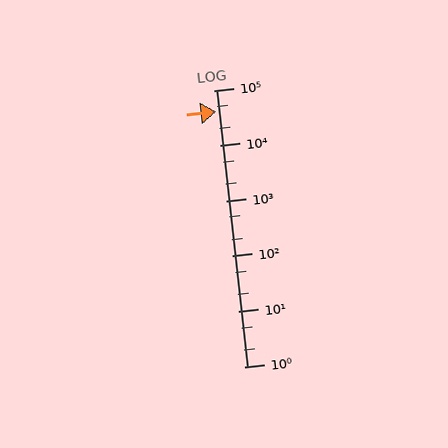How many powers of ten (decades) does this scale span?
The scale spans 5 decades, from 1 to 100000.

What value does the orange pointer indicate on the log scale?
The pointer indicates approximately 41000.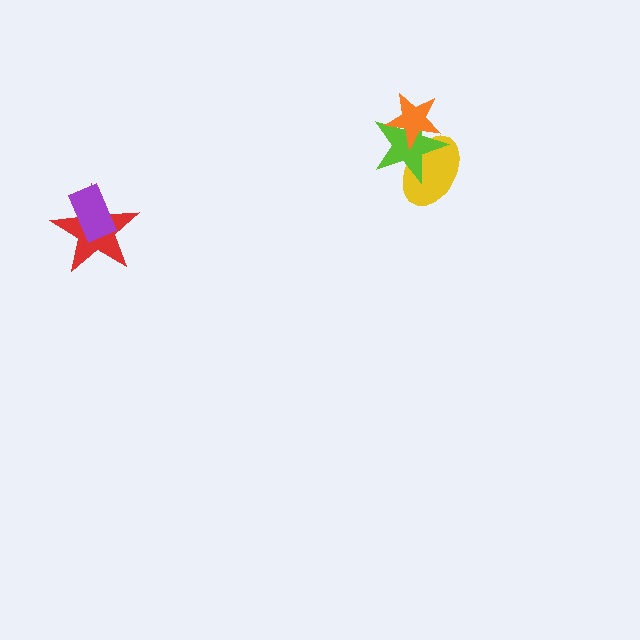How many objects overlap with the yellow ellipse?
2 objects overlap with the yellow ellipse.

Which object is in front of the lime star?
The orange star is in front of the lime star.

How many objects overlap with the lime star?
2 objects overlap with the lime star.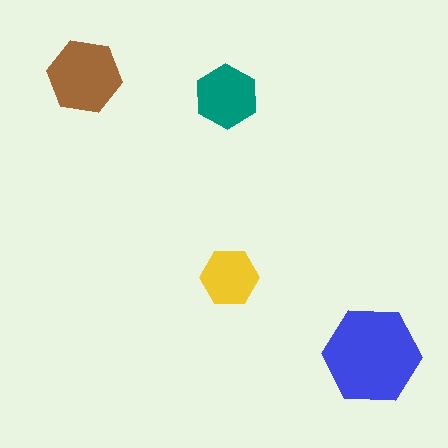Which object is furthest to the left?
The brown hexagon is leftmost.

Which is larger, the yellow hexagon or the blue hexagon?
The blue one.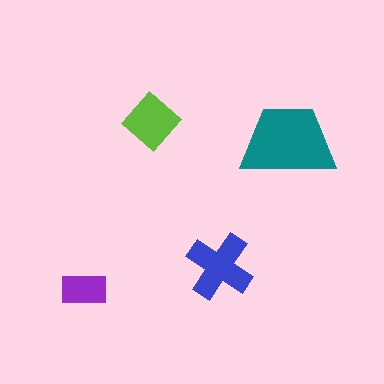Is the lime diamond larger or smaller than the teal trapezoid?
Smaller.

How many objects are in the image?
There are 4 objects in the image.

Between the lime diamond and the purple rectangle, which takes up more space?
The lime diamond.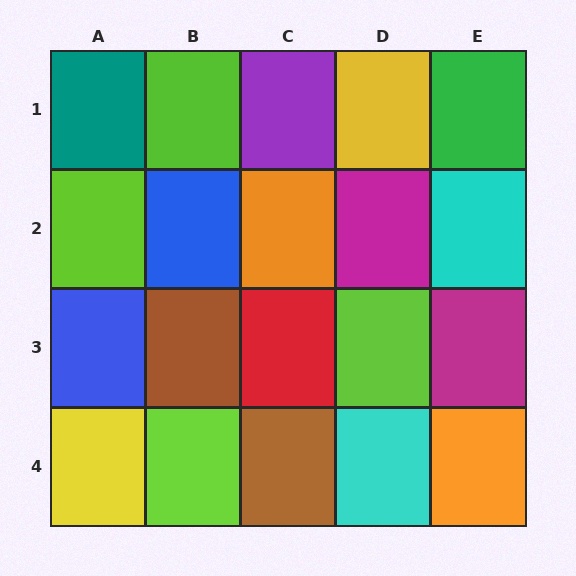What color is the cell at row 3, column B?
Brown.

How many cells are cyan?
2 cells are cyan.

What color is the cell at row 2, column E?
Cyan.